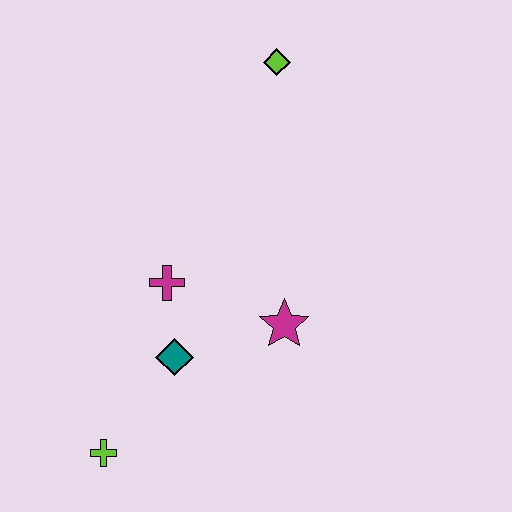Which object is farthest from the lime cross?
The lime diamond is farthest from the lime cross.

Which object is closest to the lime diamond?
The magenta cross is closest to the lime diamond.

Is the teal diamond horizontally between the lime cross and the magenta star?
Yes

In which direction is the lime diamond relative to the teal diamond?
The lime diamond is above the teal diamond.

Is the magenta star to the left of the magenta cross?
No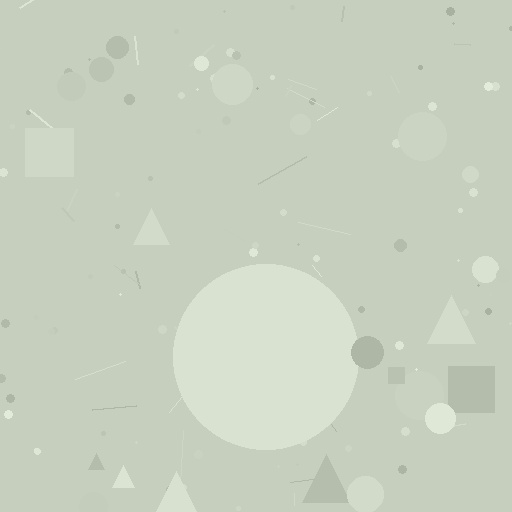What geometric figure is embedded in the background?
A circle is embedded in the background.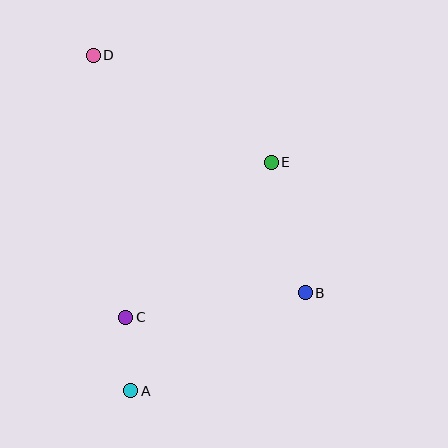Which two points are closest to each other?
Points A and C are closest to each other.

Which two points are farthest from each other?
Points A and D are farthest from each other.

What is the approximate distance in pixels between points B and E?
The distance between B and E is approximately 135 pixels.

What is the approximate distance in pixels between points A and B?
The distance between A and B is approximately 200 pixels.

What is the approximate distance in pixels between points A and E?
The distance between A and E is approximately 269 pixels.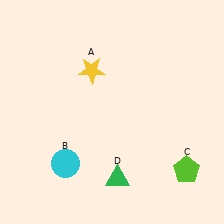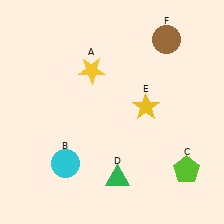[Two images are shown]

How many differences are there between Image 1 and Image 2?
There are 2 differences between the two images.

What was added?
A yellow star (E), a brown circle (F) were added in Image 2.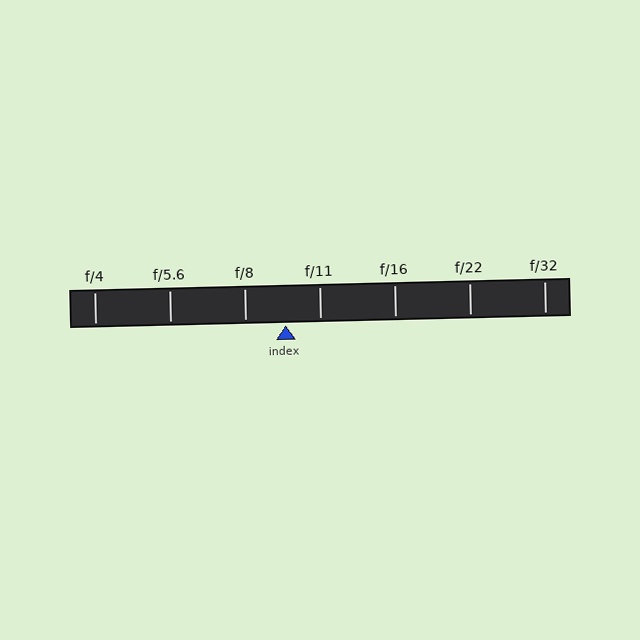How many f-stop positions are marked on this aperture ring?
There are 7 f-stop positions marked.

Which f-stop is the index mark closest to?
The index mark is closest to f/11.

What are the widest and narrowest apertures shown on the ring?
The widest aperture shown is f/4 and the narrowest is f/32.